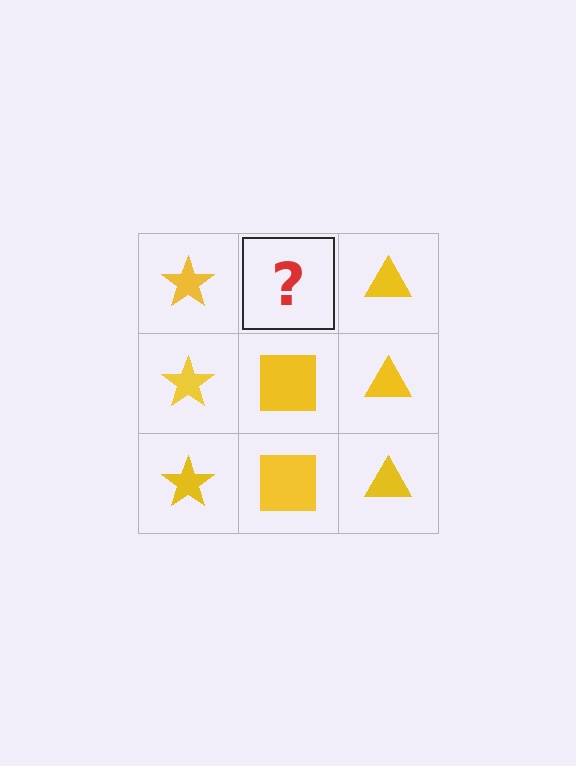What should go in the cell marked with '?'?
The missing cell should contain a yellow square.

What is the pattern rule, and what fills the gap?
The rule is that each column has a consistent shape. The gap should be filled with a yellow square.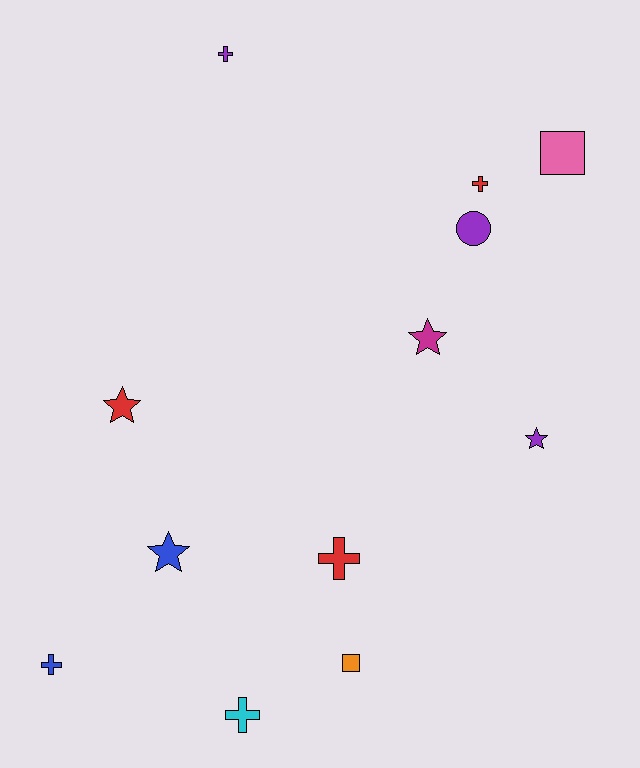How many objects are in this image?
There are 12 objects.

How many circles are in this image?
There is 1 circle.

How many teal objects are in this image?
There are no teal objects.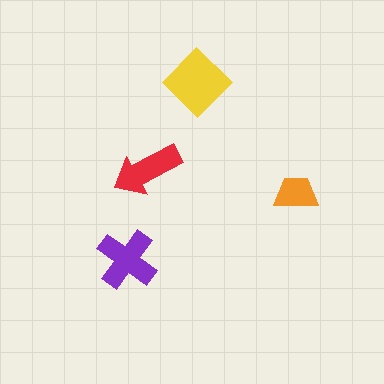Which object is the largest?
The yellow diamond.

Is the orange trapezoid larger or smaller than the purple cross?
Smaller.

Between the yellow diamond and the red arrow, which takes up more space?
The yellow diamond.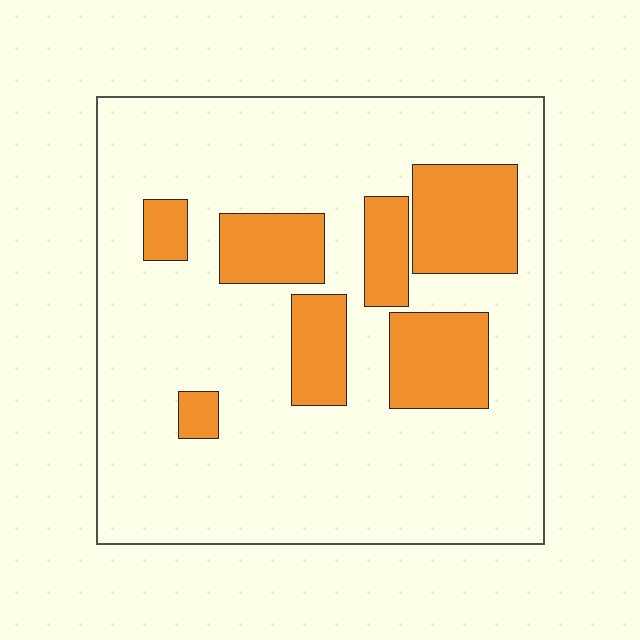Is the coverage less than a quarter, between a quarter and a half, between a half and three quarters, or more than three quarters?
Less than a quarter.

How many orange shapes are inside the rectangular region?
7.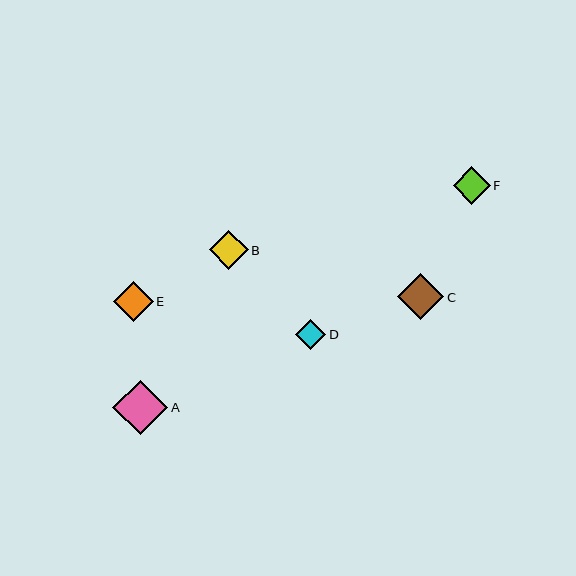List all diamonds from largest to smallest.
From largest to smallest: A, C, E, B, F, D.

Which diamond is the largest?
Diamond A is the largest with a size of approximately 55 pixels.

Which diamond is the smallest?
Diamond D is the smallest with a size of approximately 31 pixels.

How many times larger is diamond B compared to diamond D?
Diamond B is approximately 1.3 times the size of diamond D.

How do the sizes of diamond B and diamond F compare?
Diamond B and diamond F are approximately the same size.